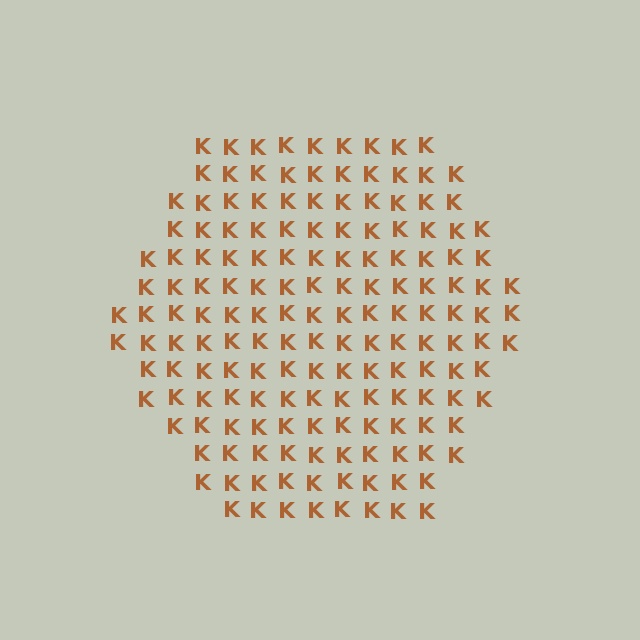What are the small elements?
The small elements are letter K's.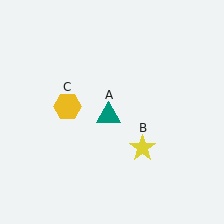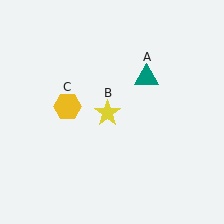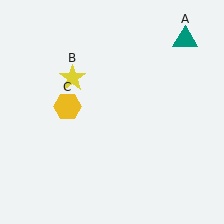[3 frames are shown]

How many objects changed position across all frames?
2 objects changed position: teal triangle (object A), yellow star (object B).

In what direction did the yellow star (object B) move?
The yellow star (object B) moved up and to the left.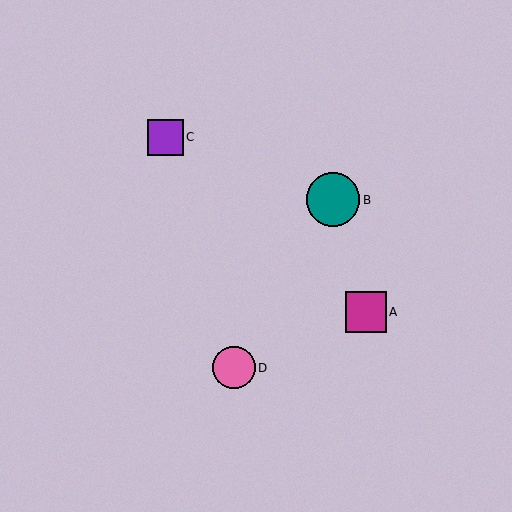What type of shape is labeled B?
Shape B is a teal circle.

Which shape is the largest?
The teal circle (labeled B) is the largest.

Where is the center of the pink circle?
The center of the pink circle is at (234, 368).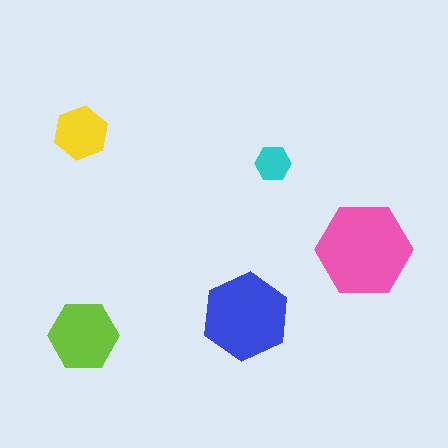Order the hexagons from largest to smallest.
the pink one, the blue one, the lime one, the yellow one, the cyan one.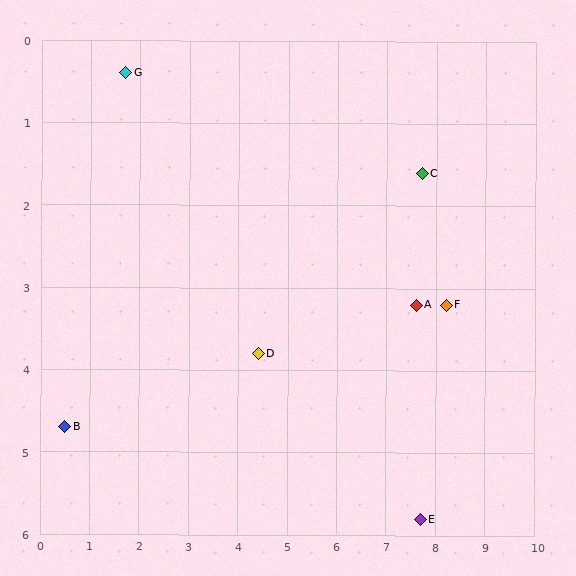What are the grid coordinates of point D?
Point D is at approximately (4.4, 3.8).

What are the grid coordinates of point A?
Point A is at approximately (7.6, 3.2).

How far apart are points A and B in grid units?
Points A and B are about 7.3 grid units apart.